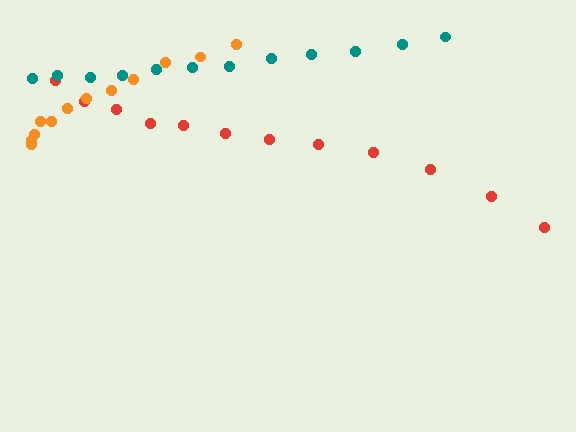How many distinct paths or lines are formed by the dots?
There are 3 distinct paths.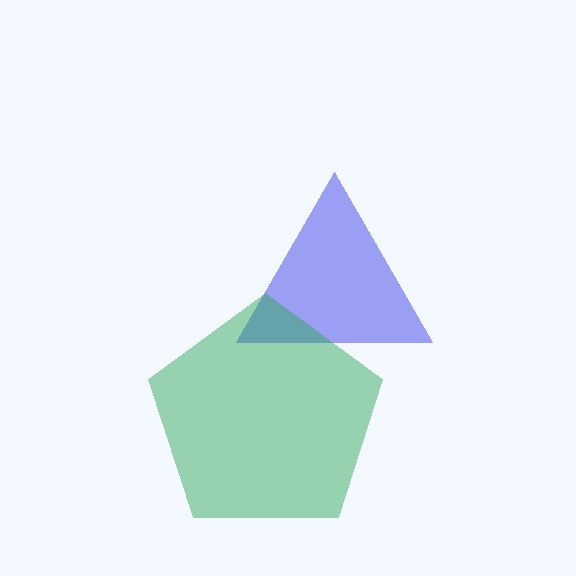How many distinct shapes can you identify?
There are 2 distinct shapes: a blue triangle, a green pentagon.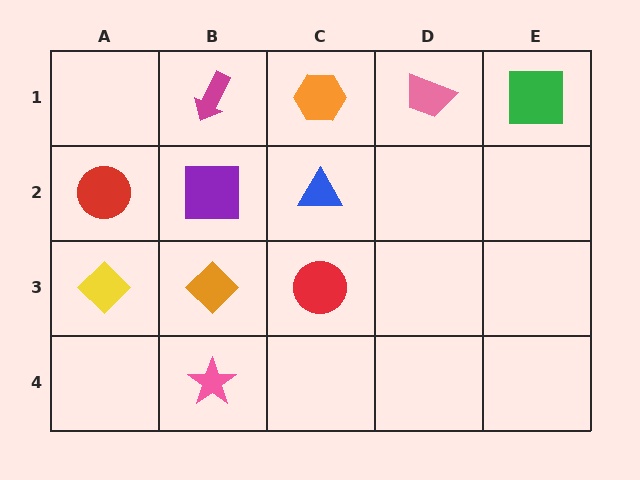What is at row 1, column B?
A magenta arrow.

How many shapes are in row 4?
1 shape.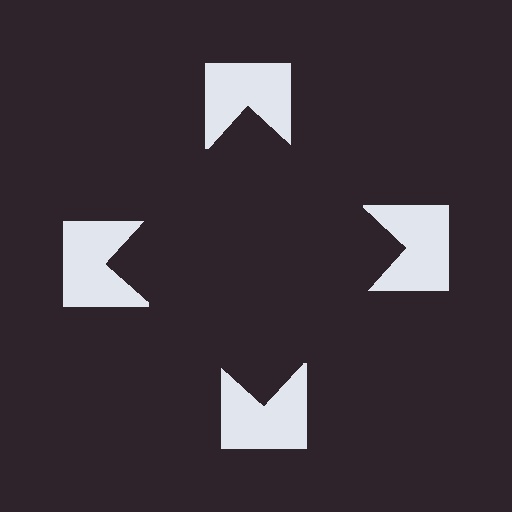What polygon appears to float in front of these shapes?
An illusory square — its edges are inferred from the aligned wedge cuts in the notched squares, not physically drawn.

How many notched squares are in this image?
There are 4 — one at each vertex of the illusory square.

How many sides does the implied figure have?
4 sides.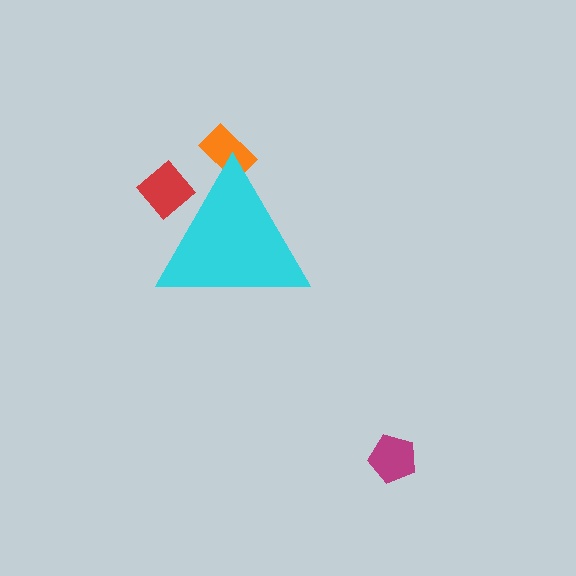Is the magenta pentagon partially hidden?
No, the magenta pentagon is fully visible.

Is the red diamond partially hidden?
Yes, the red diamond is partially hidden behind the cyan triangle.